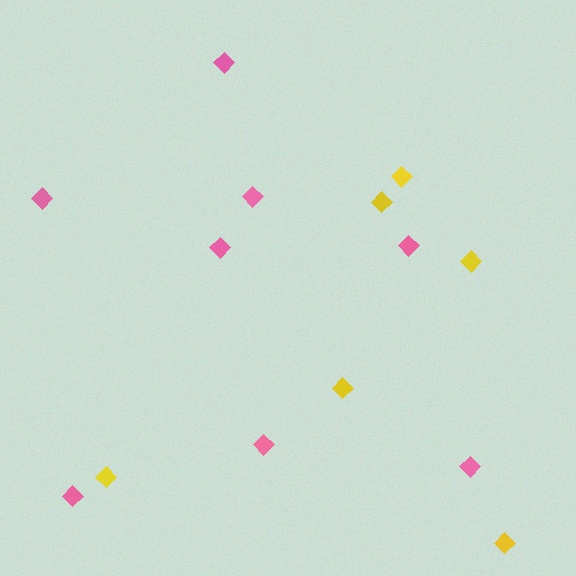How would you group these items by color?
There are 2 groups: one group of yellow diamonds (6) and one group of pink diamonds (8).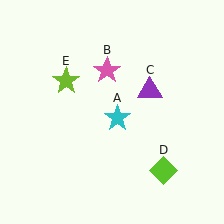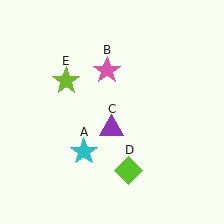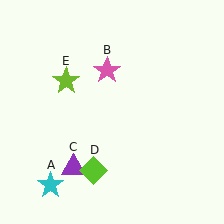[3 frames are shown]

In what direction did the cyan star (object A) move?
The cyan star (object A) moved down and to the left.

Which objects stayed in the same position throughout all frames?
Pink star (object B) and lime star (object E) remained stationary.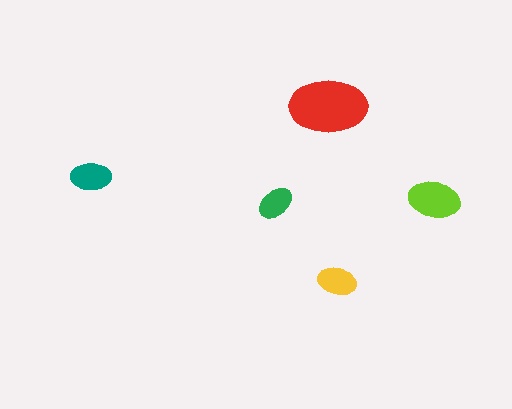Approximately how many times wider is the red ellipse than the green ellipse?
About 2 times wider.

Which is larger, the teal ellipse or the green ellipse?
The teal one.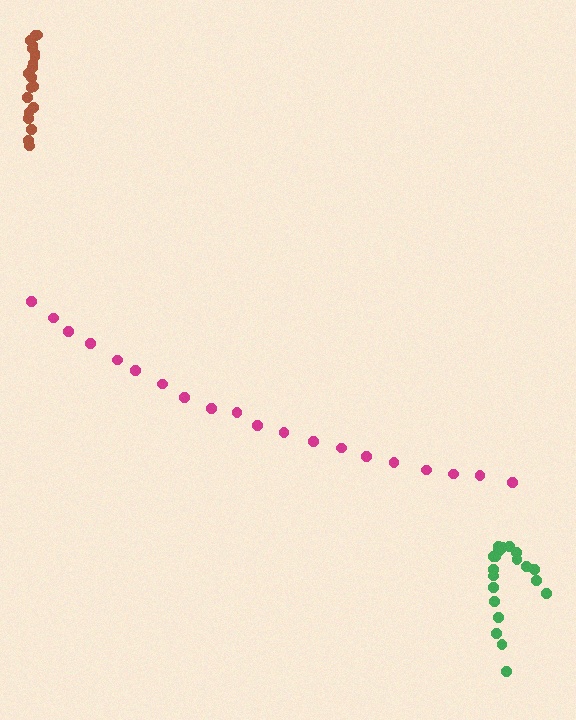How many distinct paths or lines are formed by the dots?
There are 3 distinct paths.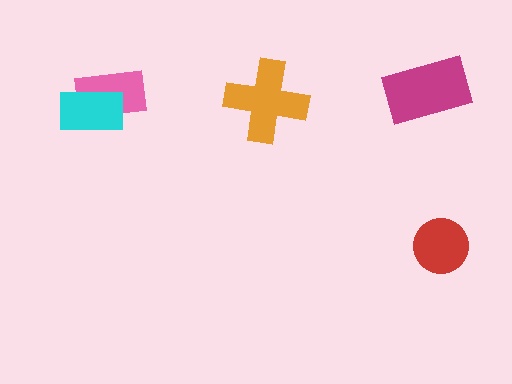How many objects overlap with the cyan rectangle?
1 object overlaps with the cyan rectangle.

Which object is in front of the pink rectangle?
The cyan rectangle is in front of the pink rectangle.